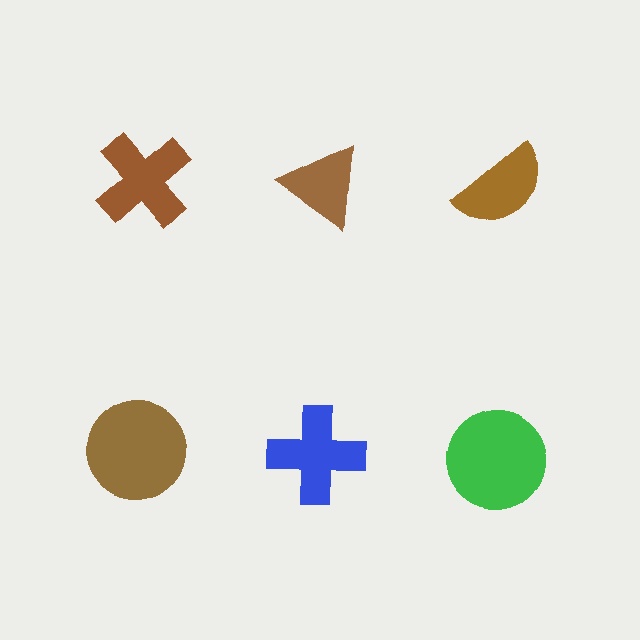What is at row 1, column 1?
A brown cross.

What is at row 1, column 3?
A brown semicircle.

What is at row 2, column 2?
A blue cross.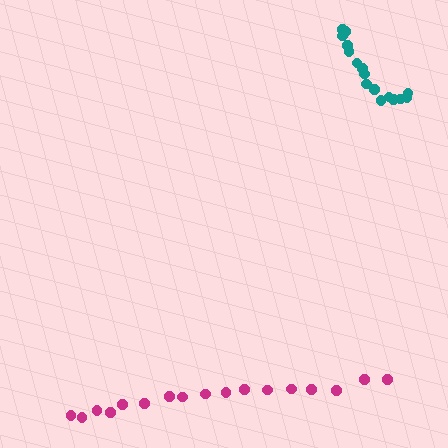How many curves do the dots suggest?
There are 2 distinct paths.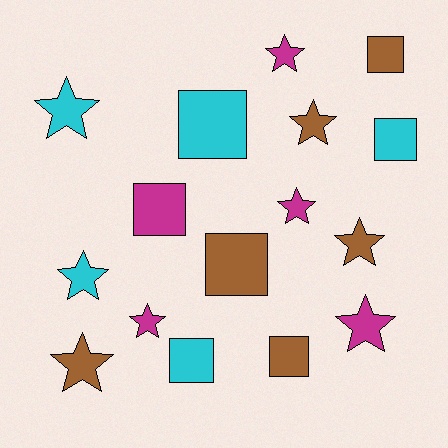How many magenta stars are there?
There are 4 magenta stars.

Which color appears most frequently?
Brown, with 6 objects.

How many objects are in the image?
There are 16 objects.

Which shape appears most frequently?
Star, with 9 objects.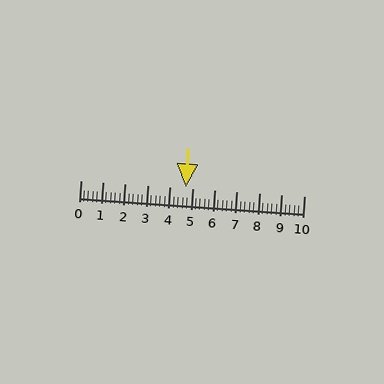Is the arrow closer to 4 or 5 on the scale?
The arrow is closer to 5.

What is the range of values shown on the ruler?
The ruler shows values from 0 to 10.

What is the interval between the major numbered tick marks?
The major tick marks are spaced 1 units apart.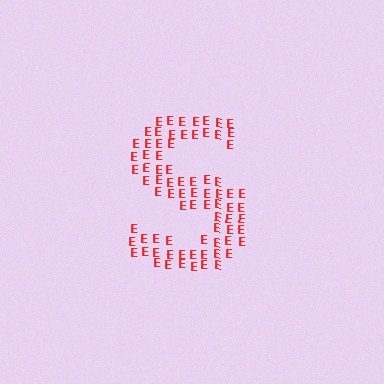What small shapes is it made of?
It is made of small letter E's.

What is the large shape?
The large shape is the letter S.